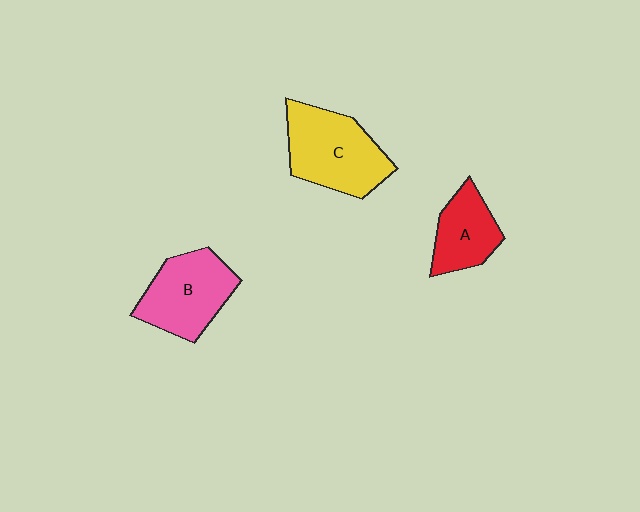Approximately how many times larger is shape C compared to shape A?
Approximately 1.6 times.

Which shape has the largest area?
Shape C (yellow).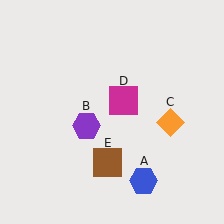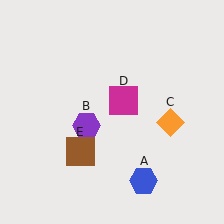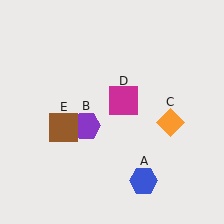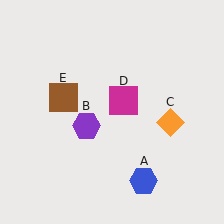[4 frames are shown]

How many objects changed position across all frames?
1 object changed position: brown square (object E).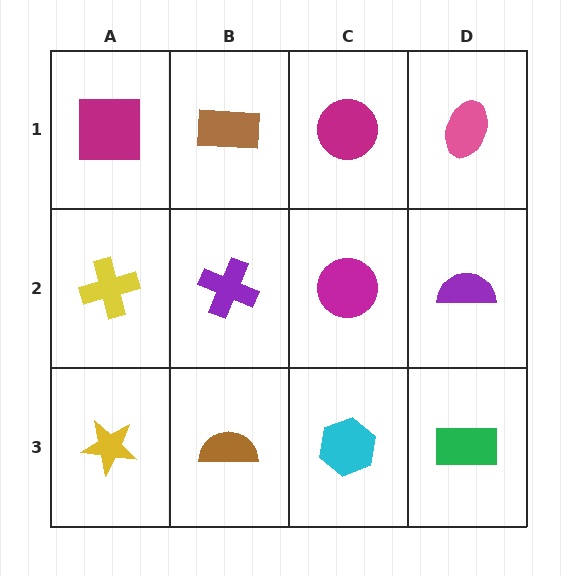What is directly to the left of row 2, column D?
A magenta circle.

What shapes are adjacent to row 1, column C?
A magenta circle (row 2, column C), a brown rectangle (row 1, column B), a pink ellipse (row 1, column D).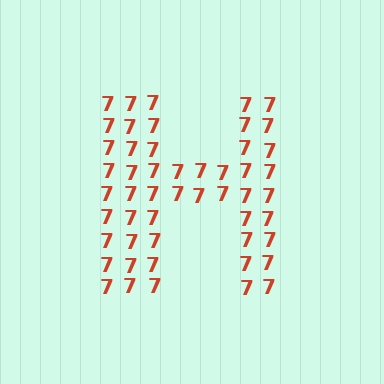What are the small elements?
The small elements are digit 7's.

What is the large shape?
The large shape is the letter H.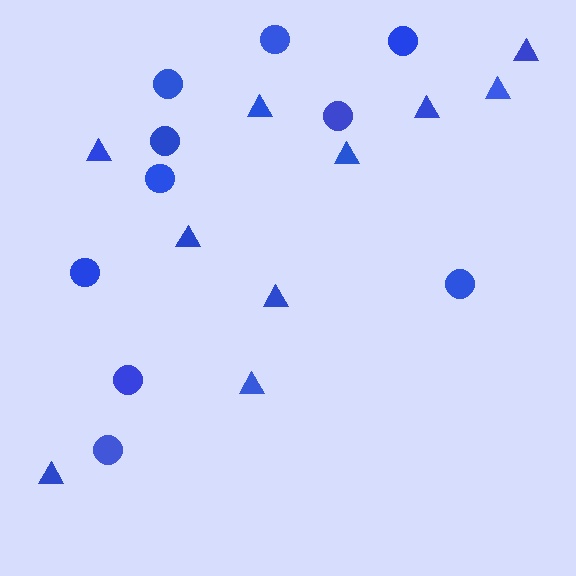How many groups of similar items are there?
There are 2 groups: one group of circles (10) and one group of triangles (10).